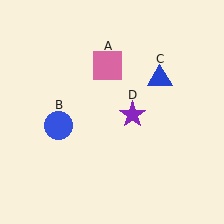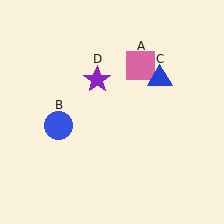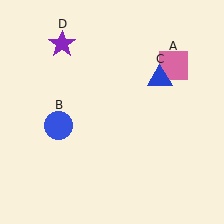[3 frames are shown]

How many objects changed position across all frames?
2 objects changed position: pink square (object A), purple star (object D).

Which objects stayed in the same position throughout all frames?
Blue circle (object B) and blue triangle (object C) remained stationary.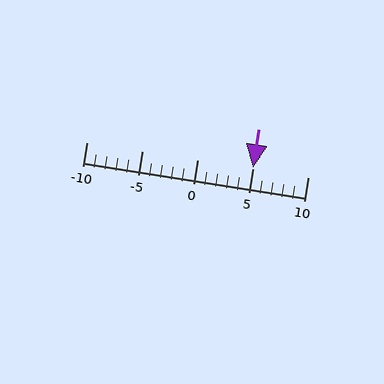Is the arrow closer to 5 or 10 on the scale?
The arrow is closer to 5.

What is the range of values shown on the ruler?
The ruler shows values from -10 to 10.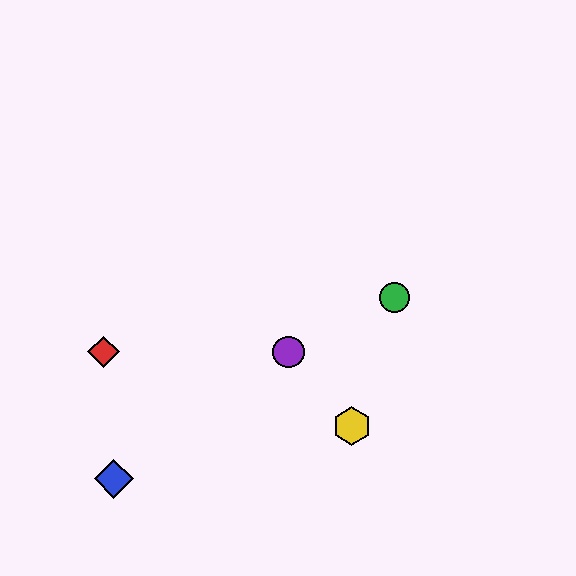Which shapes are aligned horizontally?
The red diamond, the purple circle are aligned horizontally.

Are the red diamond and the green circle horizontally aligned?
No, the red diamond is at y≈352 and the green circle is at y≈298.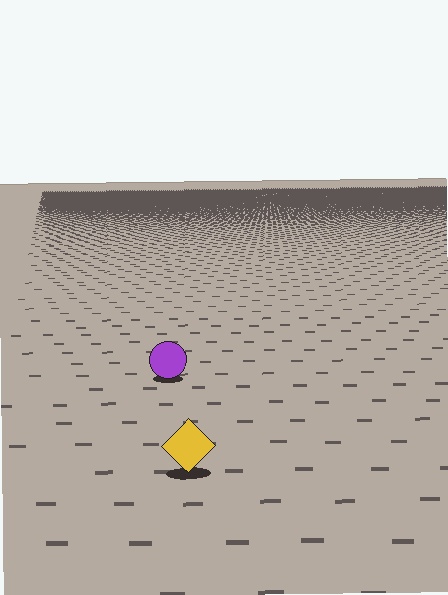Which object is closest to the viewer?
The yellow diamond is closest. The texture marks near it are larger and more spread out.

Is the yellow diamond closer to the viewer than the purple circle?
Yes. The yellow diamond is closer — you can tell from the texture gradient: the ground texture is coarser near it.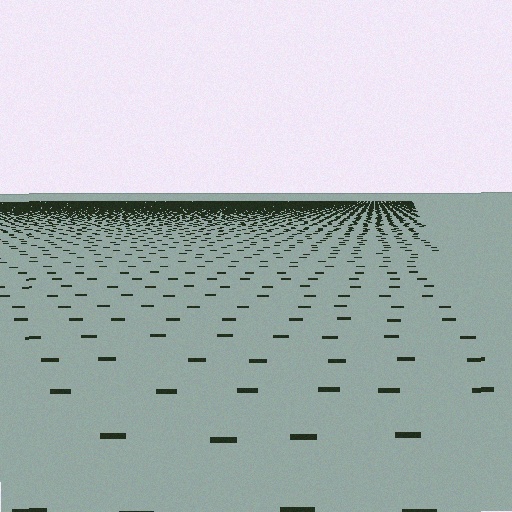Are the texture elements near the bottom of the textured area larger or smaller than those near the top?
Larger. Near the bottom, elements are closer to the viewer and appear at a bigger on-screen size.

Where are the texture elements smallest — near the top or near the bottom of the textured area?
Near the top.